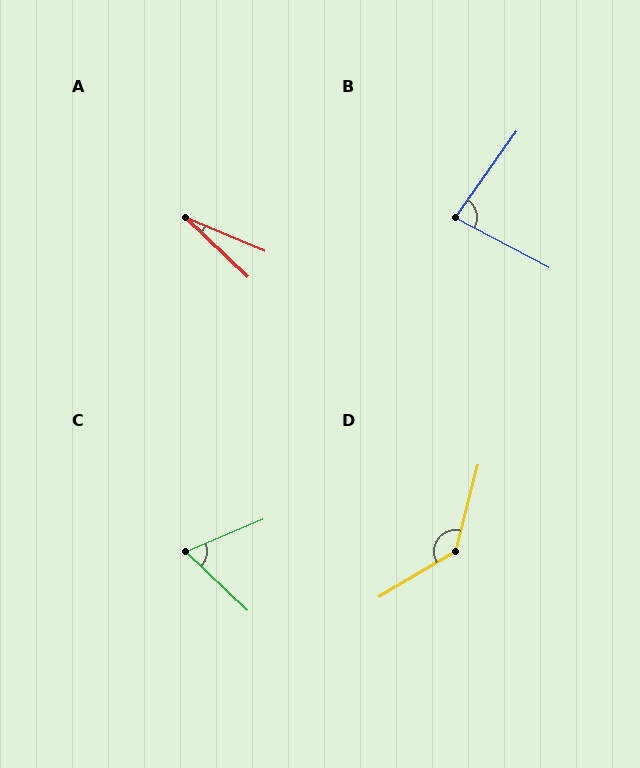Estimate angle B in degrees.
Approximately 83 degrees.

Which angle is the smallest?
A, at approximately 21 degrees.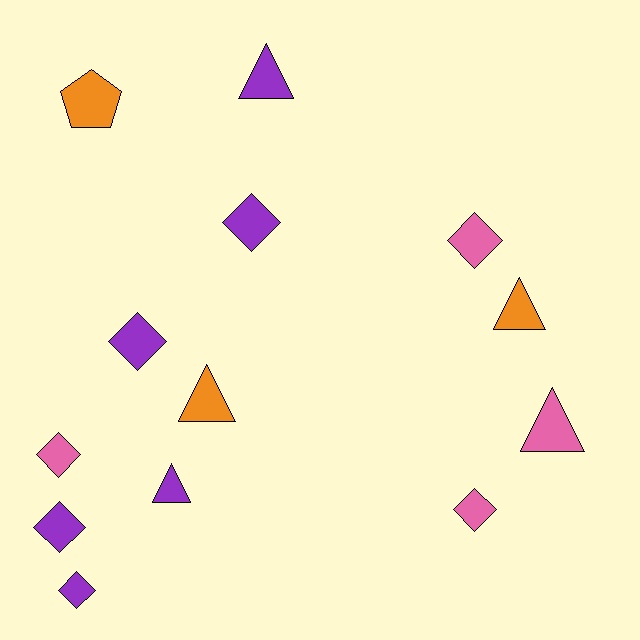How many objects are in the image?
There are 13 objects.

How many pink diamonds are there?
There are 3 pink diamonds.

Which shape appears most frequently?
Diamond, with 7 objects.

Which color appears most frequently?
Purple, with 6 objects.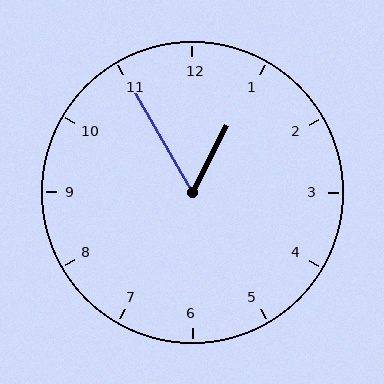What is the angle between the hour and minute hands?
Approximately 58 degrees.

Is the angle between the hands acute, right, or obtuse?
It is acute.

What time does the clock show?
12:55.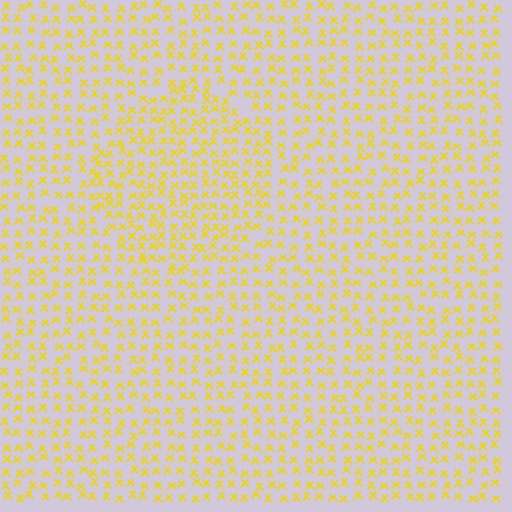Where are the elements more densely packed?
The elements are more densely packed inside the circle boundary.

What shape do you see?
I see a circle.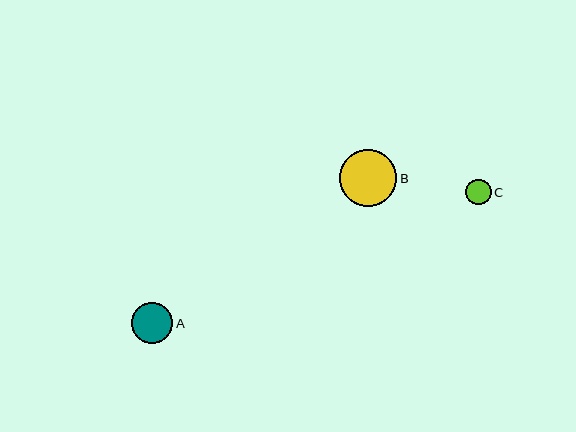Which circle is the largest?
Circle B is the largest with a size of approximately 57 pixels.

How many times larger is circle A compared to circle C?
Circle A is approximately 1.6 times the size of circle C.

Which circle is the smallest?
Circle C is the smallest with a size of approximately 26 pixels.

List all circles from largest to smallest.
From largest to smallest: B, A, C.